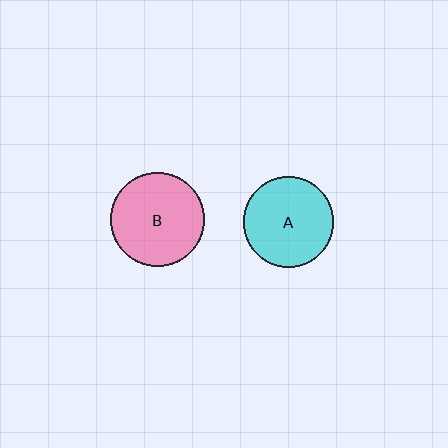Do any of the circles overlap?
No, none of the circles overlap.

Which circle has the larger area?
Circle B (pink).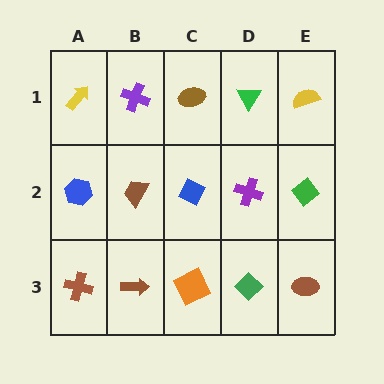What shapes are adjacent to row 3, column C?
A blue diamond (row 2, column C), a brown arrow (row 3, column B), a green diamond (row 3, column D).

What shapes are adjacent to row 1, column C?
A blue diamond (row 2, column C), a purple cross (row 1, column B), a green triangle (row 1, column D).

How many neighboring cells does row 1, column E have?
2.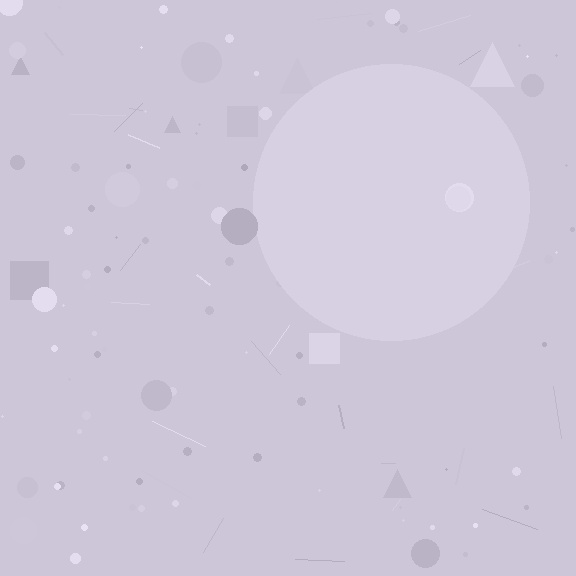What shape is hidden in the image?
A circle is hidden in the image.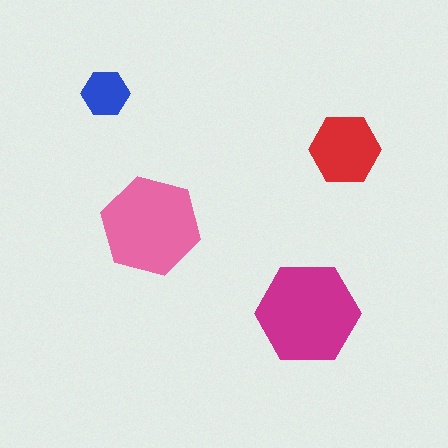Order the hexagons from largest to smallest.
the magenta one, the pink one, the red one, the blue one.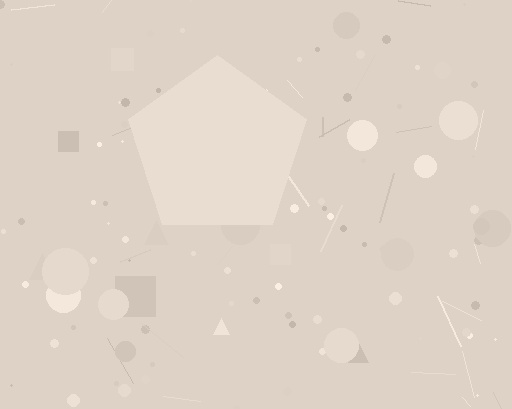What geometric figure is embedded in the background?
A pentagon is embedded in the background.